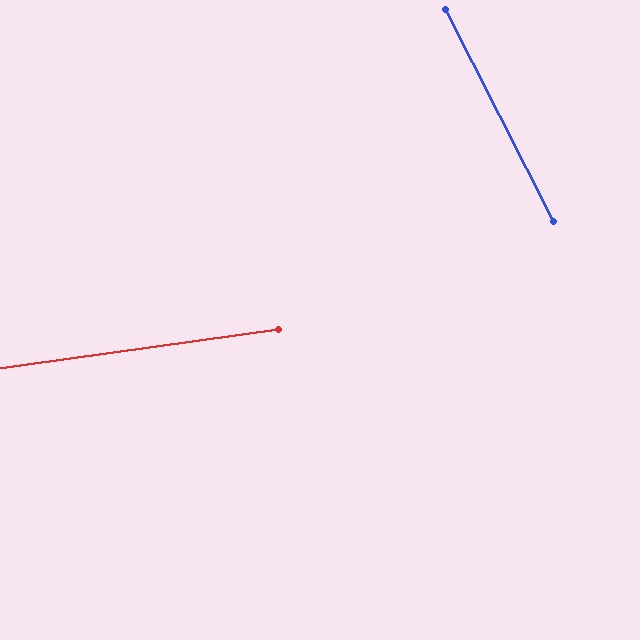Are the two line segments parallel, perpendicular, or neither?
Neither parallel nor perpendicular — they differ by about 71°.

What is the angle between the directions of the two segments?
Approximately 71 degrees.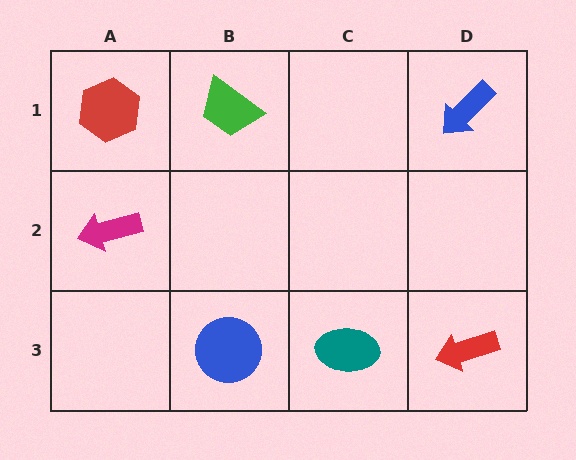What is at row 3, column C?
A teal ellipse.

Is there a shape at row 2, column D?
No, that cell is empty.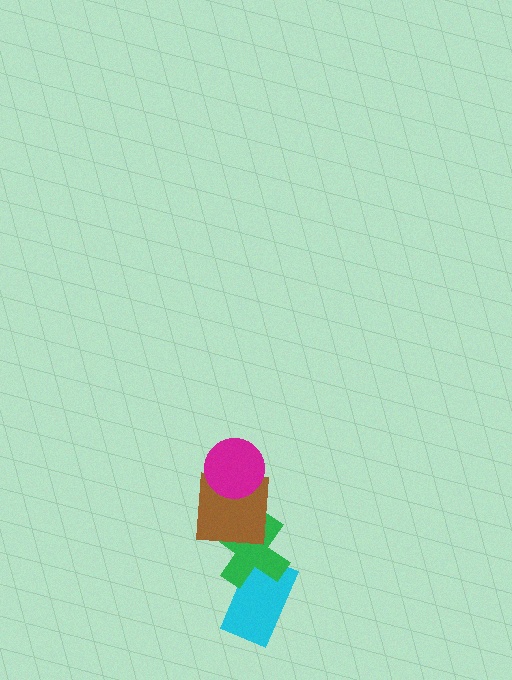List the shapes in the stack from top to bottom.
From top to bottom: the magenta circle, the brown square, the green cross, the cyan rectangle.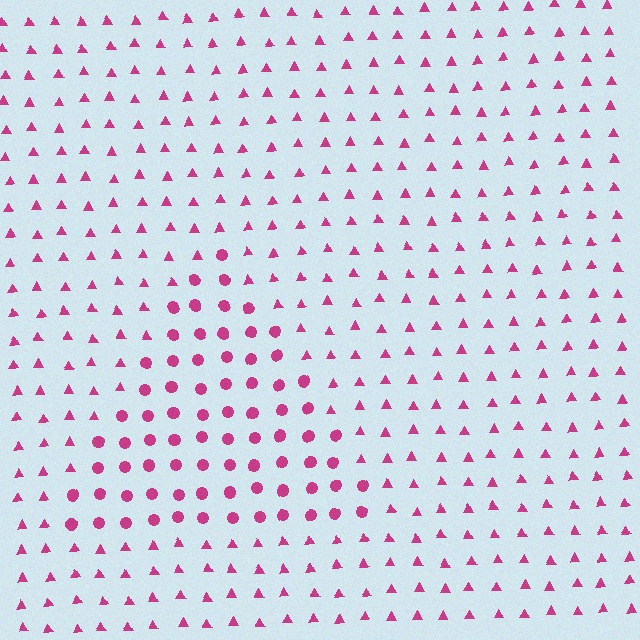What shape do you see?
I see a triangle.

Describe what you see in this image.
The image is filled with small magenta elements arranged in a uniform grid. A triangle-shaped region contains circles, while the surrounding area contains triangles. The boundary is defined purely by the change in element shape.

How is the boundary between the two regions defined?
The boundary is defined by a change in element shape: circles inside vs. triangles outside. All elements share the same color and spacing.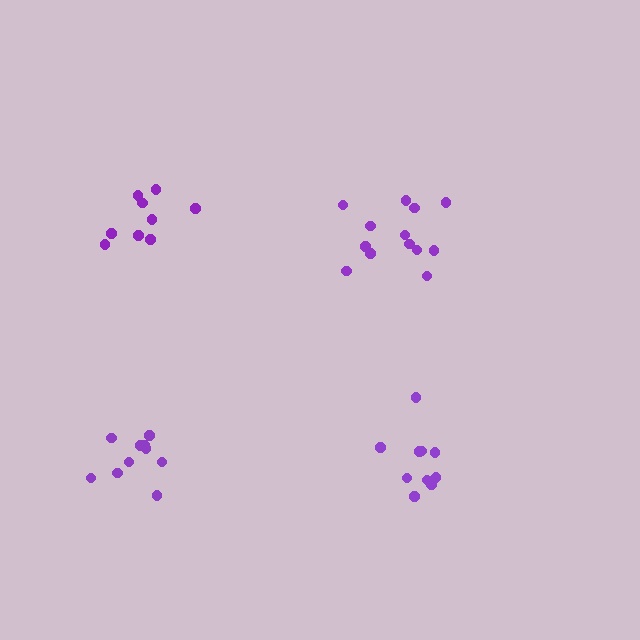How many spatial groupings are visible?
There are 4 spatial groupings.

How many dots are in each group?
Group 1: 10 dots, Group 2: 13 dots, Group 3: 11 dots, Group 4: 9 dots (43 total).